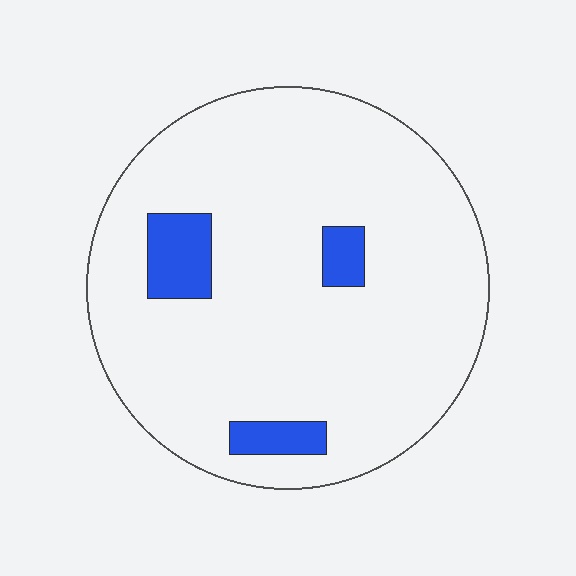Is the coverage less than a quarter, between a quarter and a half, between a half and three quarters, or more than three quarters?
Less than a quarter.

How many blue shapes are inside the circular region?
3.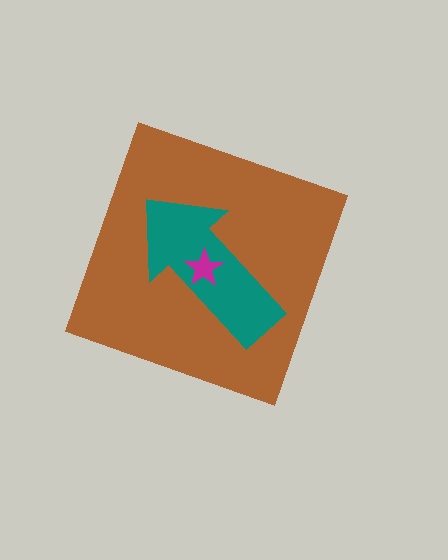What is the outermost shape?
The brown diamond.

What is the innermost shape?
The magenta star.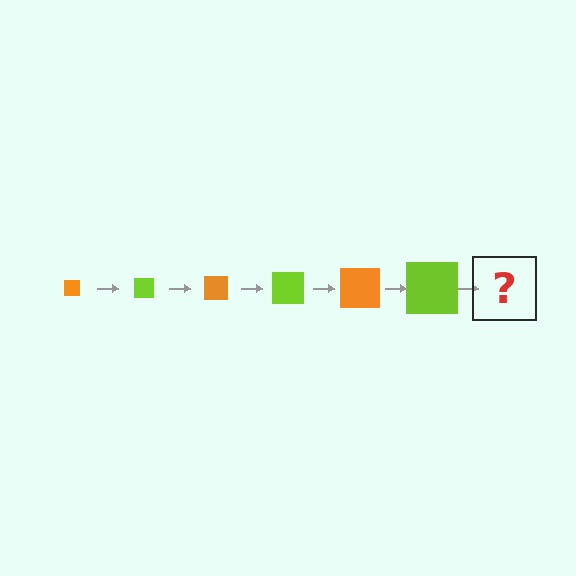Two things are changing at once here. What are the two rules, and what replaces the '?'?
The two rules are that the square grows larger each step and the color cycles through orange and lime. The '?' should be an orange square, larger than the previous one.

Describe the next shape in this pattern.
It should be an orange square, larger than the previous one.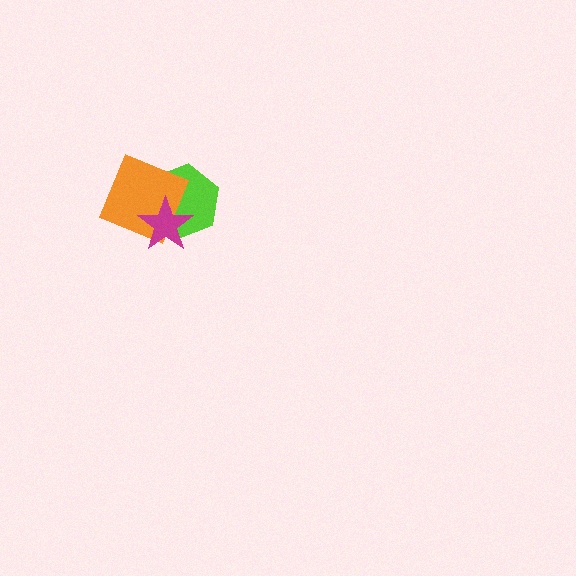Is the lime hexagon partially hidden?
Yes, it is partially covered by another shape.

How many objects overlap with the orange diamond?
2 objects overlap with the orange diamond.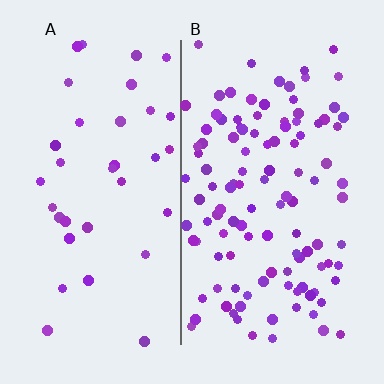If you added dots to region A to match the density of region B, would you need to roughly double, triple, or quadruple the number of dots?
Approximately triple.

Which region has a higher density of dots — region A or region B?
B (the right).